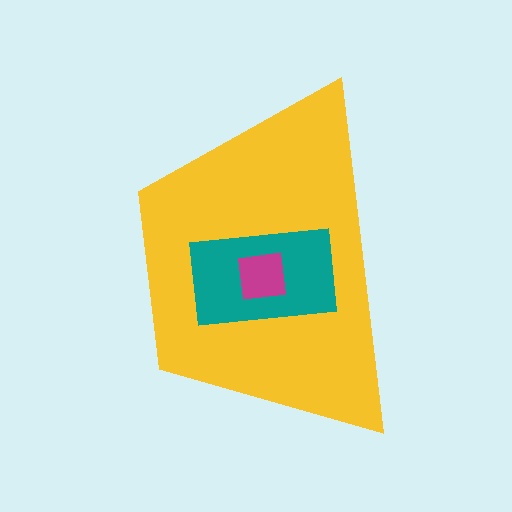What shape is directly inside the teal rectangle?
The magenta square.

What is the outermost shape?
The yellow trapezoid.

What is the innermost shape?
The magenta square.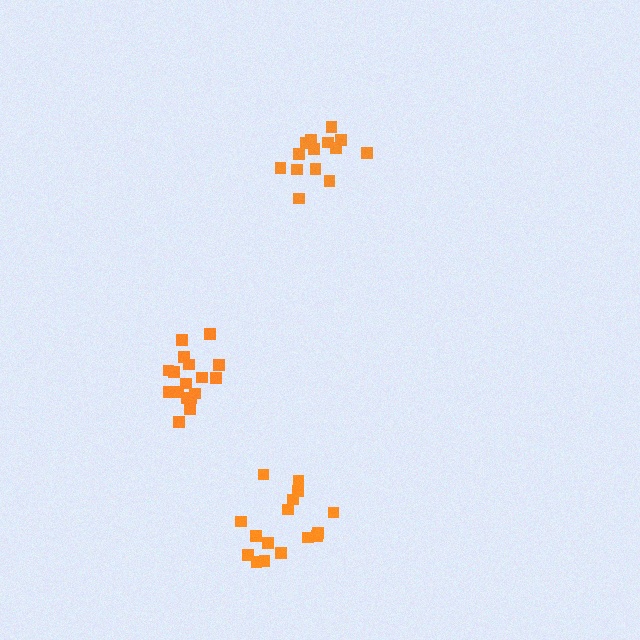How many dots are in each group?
Group 1: 17 dots, Group 2: 14 dots, Group 3: 16 dots (47 total).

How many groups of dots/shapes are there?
There are 3 groups.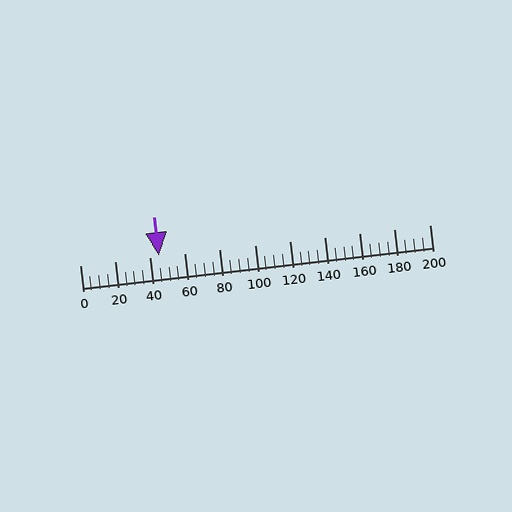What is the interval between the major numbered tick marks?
The major tick marks are spaced 20 units apart.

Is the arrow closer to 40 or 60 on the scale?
The arrow is closer to 40.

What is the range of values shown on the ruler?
The ruler shows values from 0 to 200.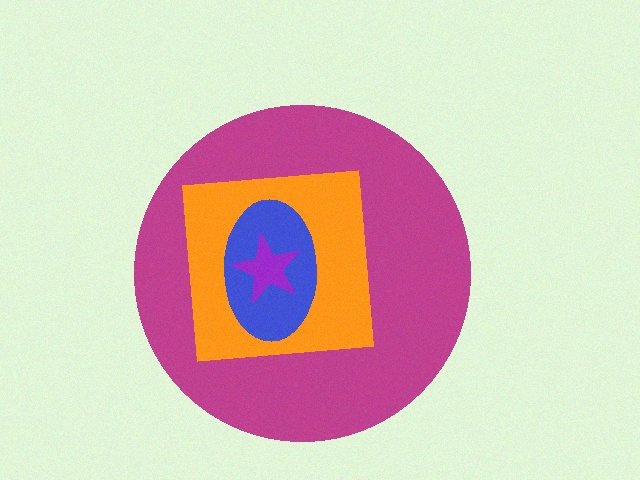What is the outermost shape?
The magenta circle.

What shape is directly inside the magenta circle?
The orange square.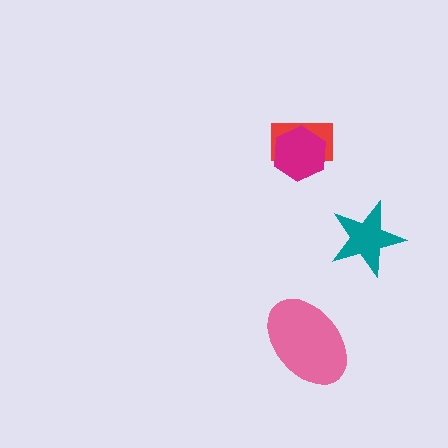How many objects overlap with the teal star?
0 objects overlap with the teal star.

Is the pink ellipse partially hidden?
No, no other shape covers it.